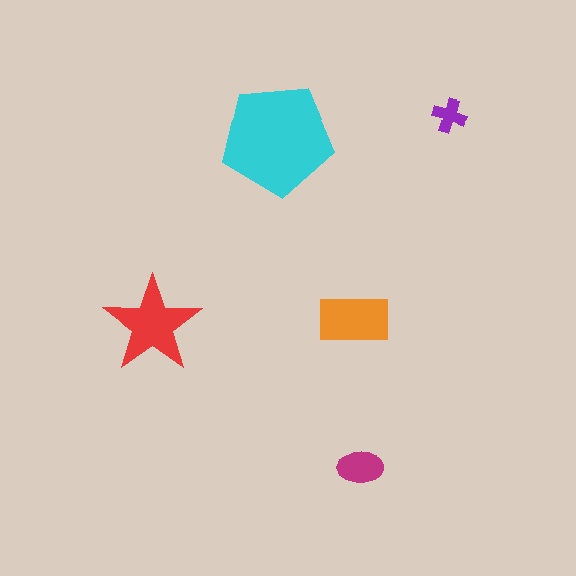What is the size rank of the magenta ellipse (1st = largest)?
4th.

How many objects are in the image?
There are 5 objects in the image.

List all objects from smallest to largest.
The purple cross, the magenta ellipse, the orange rectangle, the red star, the cyan pentagon.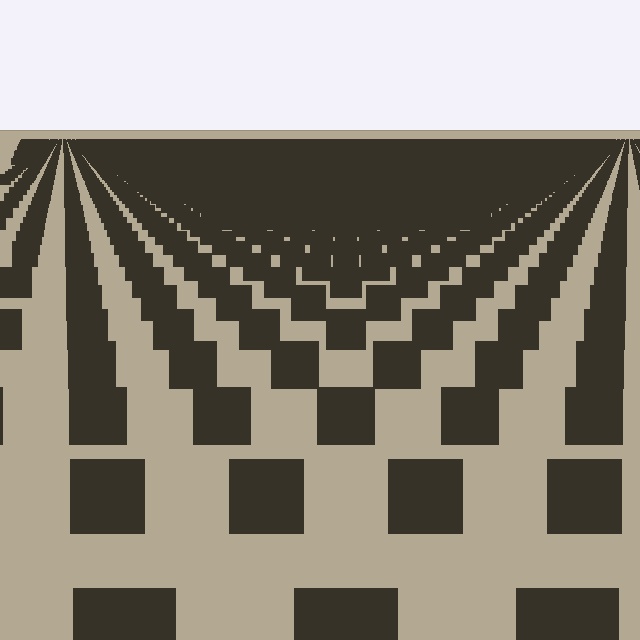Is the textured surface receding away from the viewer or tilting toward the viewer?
The surface is receding away from the viewer. Texture elements get smaller and denser toward the top.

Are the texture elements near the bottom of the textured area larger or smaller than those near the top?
Larger. Near the bottom, elements are closer to the viewer and appear at a bigger on-screen size.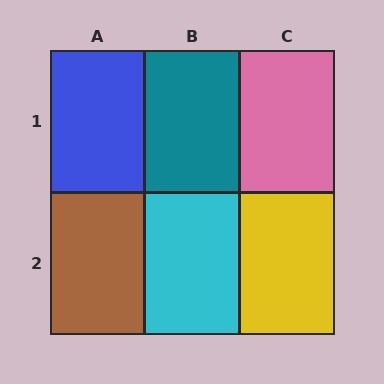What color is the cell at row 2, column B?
Cyan.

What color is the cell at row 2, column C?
Yellow.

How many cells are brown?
1 cell is brown.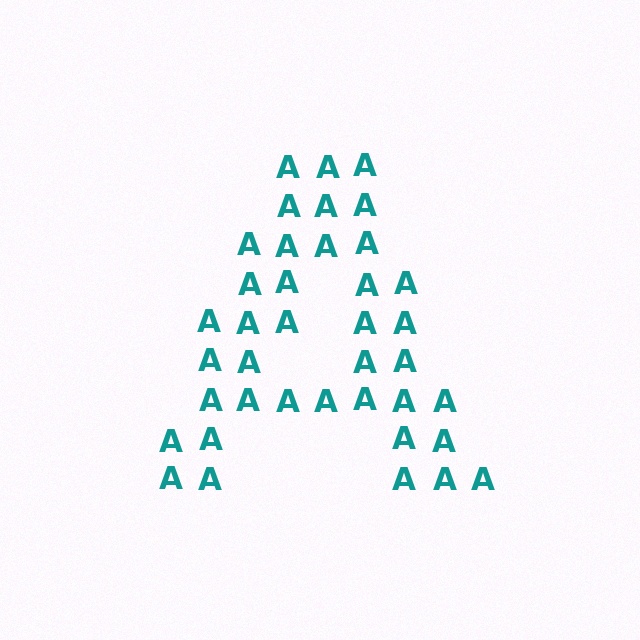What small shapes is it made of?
It is made of small letter A's.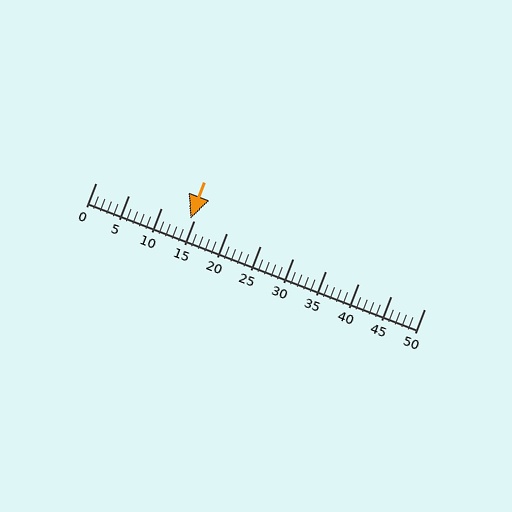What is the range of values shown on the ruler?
The ruler shows values from 0 to 50.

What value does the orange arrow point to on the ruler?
The orange arrow points to approximately 14.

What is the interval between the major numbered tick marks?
The major tick marks are spaced 5 units apart.